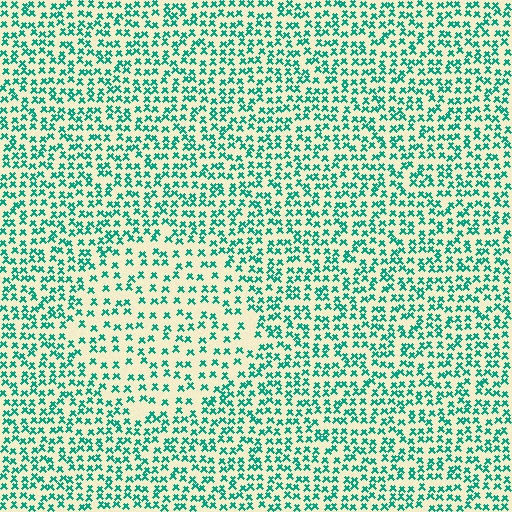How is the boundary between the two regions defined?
The boundary is defined by a change in element density (approximately 1.7x ratio). All elements are the same color, size, and shape.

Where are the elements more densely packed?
The elements are more densely packed outside the circle boundary.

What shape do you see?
I see a circle.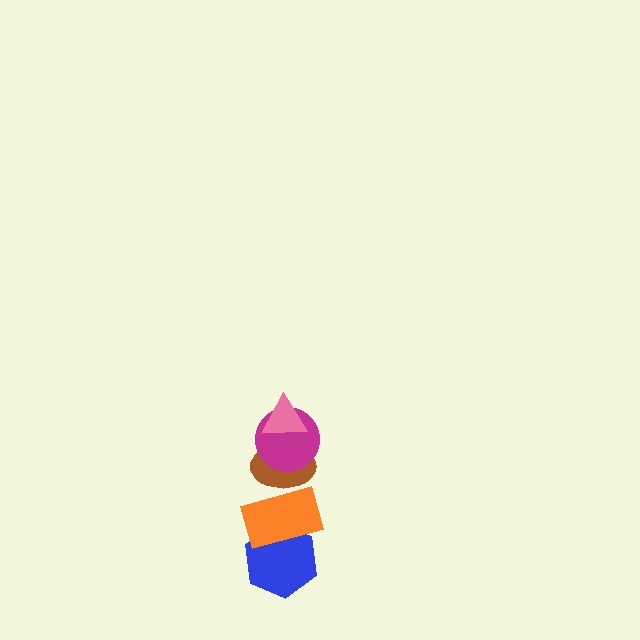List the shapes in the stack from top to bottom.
From top to bottom: the pink triangle, the magenta circle, the brown ellipse, the orange rectangle, the blue hexagon.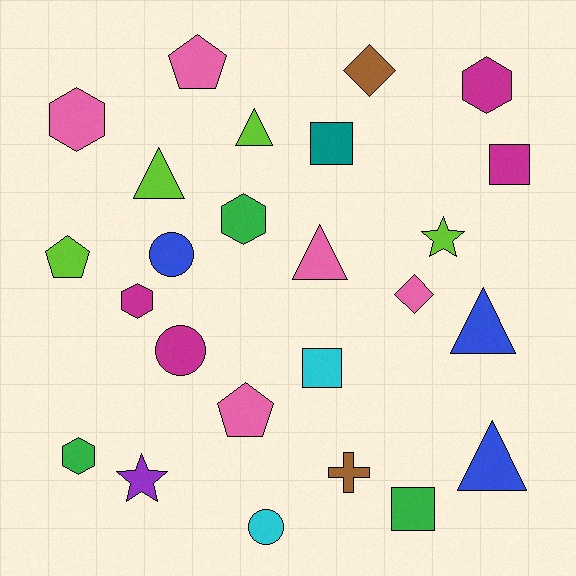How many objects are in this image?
There are 25 objects.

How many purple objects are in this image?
There is 1 purple object.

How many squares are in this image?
There are 4 squares.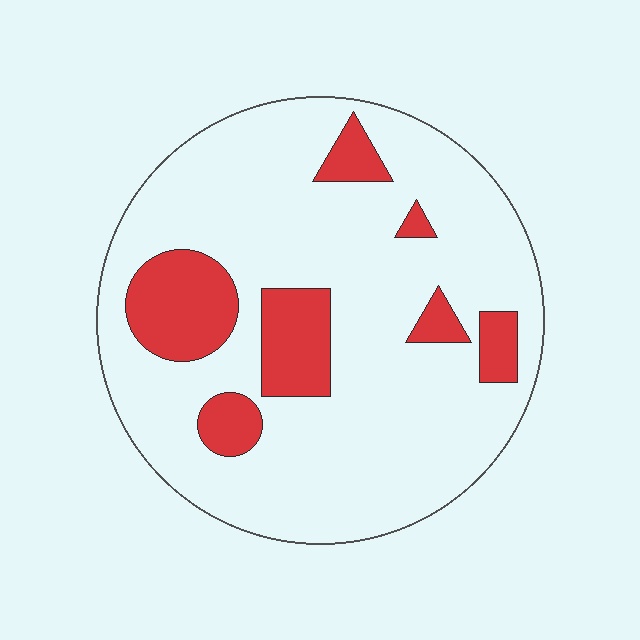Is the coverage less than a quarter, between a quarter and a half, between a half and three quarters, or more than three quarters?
Less than a quarter.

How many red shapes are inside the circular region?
7.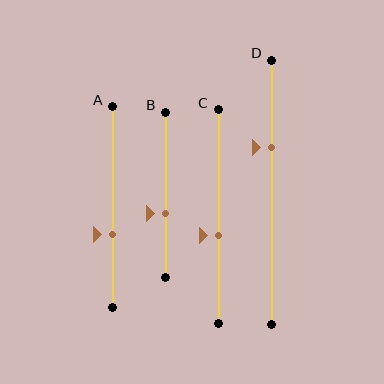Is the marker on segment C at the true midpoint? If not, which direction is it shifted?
No, the marker on segment C is shifted downward by about 9% of the segment length.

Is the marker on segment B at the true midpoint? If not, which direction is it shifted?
No, the marker on segment B is shifted downward by about 11% of the segment length.